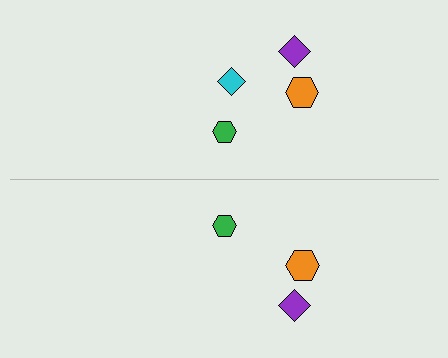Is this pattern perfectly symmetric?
No, the pattern is not perfectly symmetric. A cyan diamond is missing from the bottom side.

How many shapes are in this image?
There are 7 shapes in this image.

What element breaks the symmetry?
A cyan diamond is missing from the bottom side.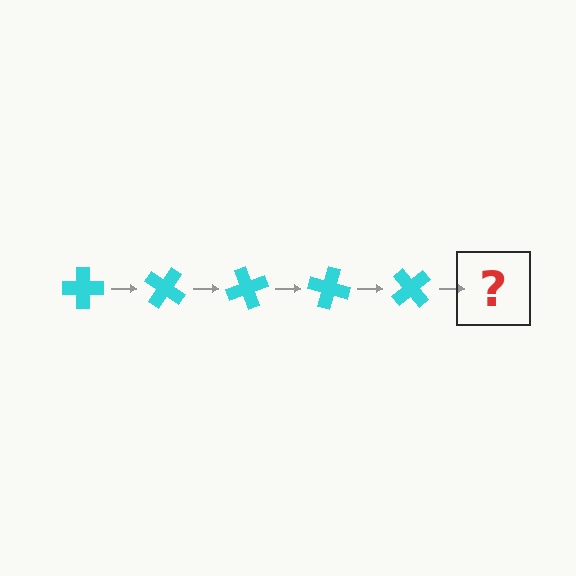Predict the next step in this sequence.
The next step is a cyan cross rotated 175 degrees.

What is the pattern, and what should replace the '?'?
The pattern is that the cross rotates 35 degrees each step. The '?' should be a cyan cross rotated 175 degrees.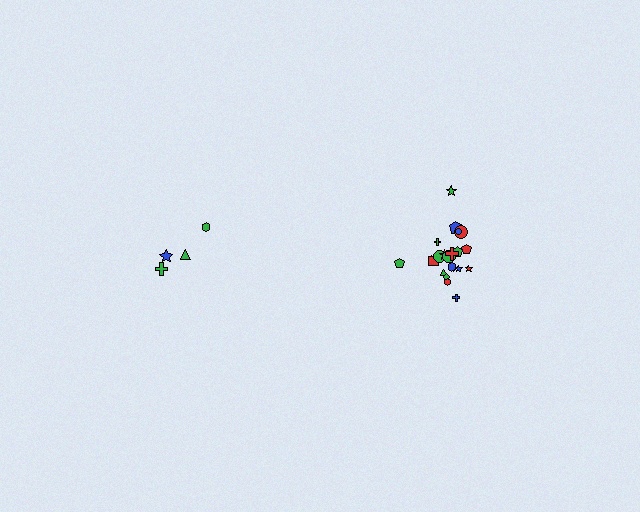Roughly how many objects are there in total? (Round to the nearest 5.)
Roughly 25 objects in total.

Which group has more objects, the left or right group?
The right group.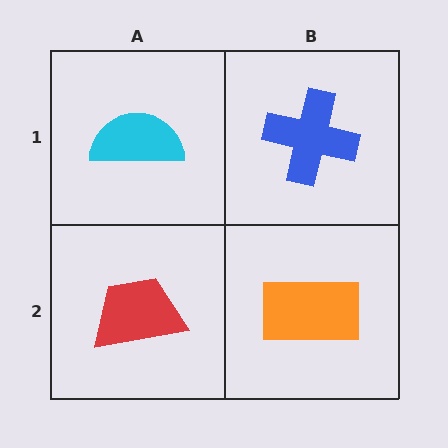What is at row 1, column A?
A cyan semicircle.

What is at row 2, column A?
A red trapezoid.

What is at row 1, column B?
A blue cross.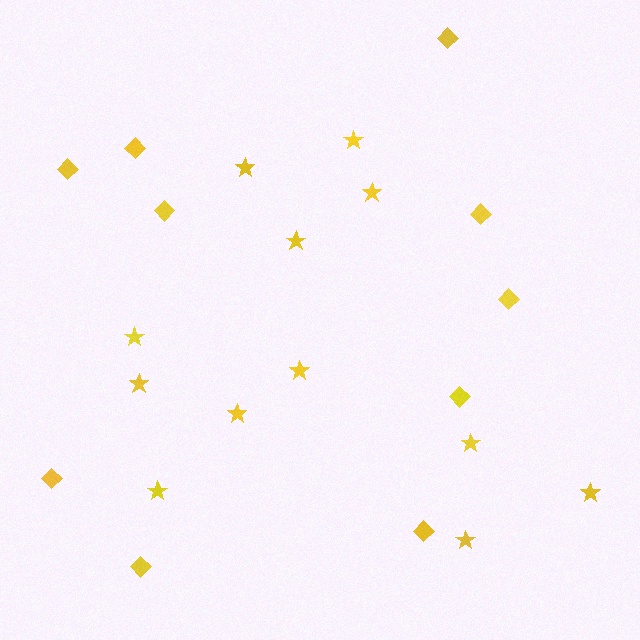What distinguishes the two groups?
There are 2 groups: one group of stars (12) and one group of diamonds (10).